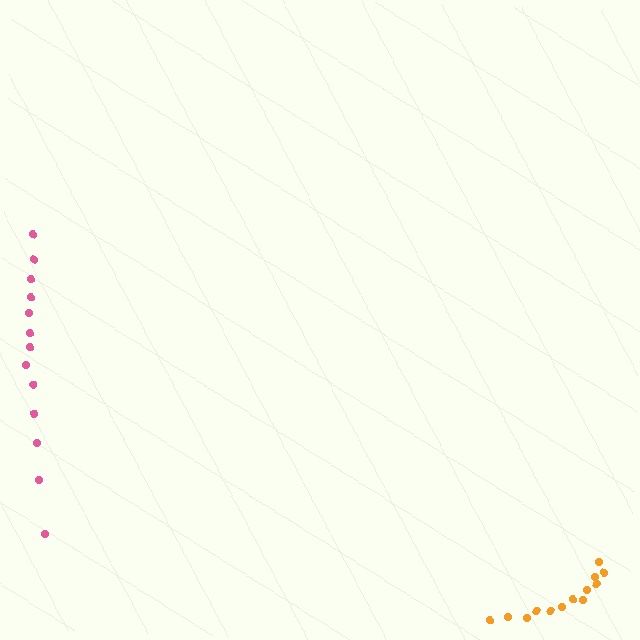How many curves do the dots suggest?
There are 2 distinct paths.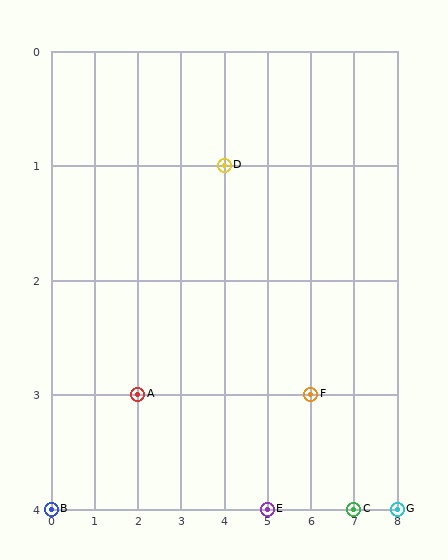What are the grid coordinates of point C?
Point C is at grid coordinates (7, 4).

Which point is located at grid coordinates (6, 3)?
Point F is at (6, 3).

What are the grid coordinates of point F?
Point F is at grid coordinates (6, 3).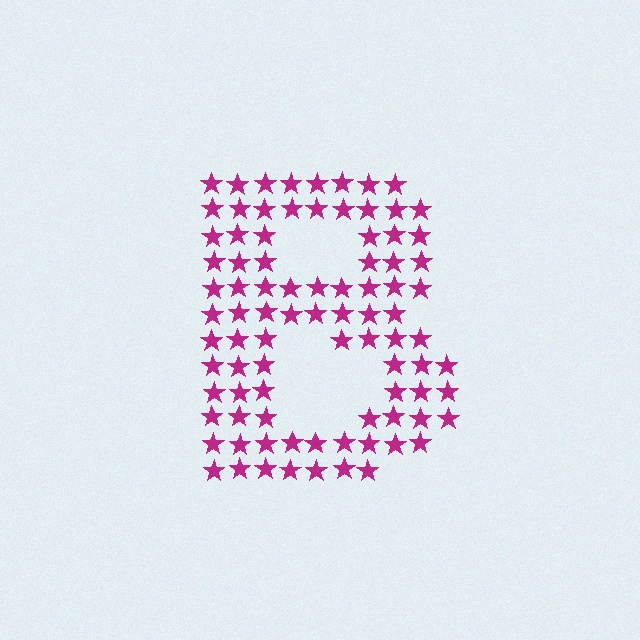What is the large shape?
The large shape is the letter B.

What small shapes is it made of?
It is made of small stars.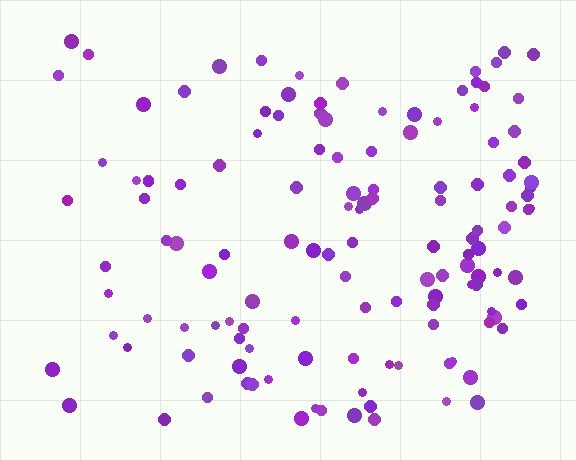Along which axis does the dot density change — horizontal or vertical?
Horizontal.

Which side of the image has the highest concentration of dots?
The right.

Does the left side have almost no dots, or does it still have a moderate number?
Still a moderate number, just noticeably fewer than the right.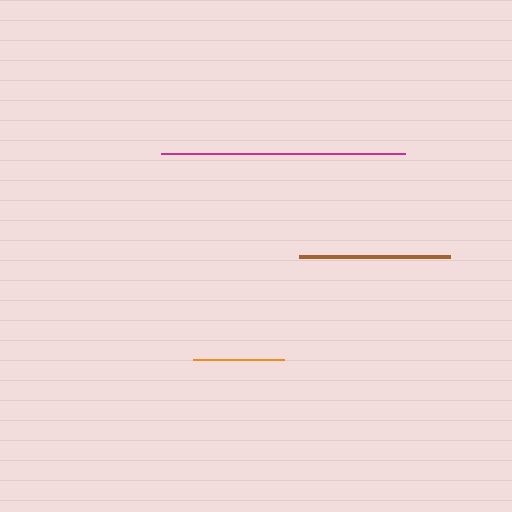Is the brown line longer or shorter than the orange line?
The brown line is longer than the orange line.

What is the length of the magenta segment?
The magenta segment is approximately 244 pixels long.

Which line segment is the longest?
The magenta line is the longest at approximately 244 pixels.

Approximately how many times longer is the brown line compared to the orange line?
The brown line is approximately 1.7 times the length of the orange line.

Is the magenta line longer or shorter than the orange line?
The magenta line is longer than the orange line.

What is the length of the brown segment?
The brown segment is approximately 151 pixels long.